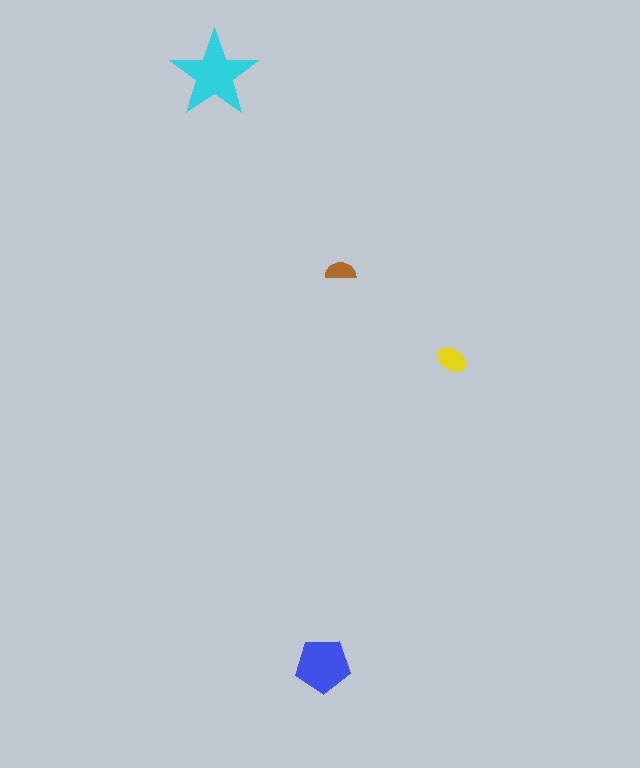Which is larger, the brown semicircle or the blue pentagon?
The blue pentagon.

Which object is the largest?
The cyan star.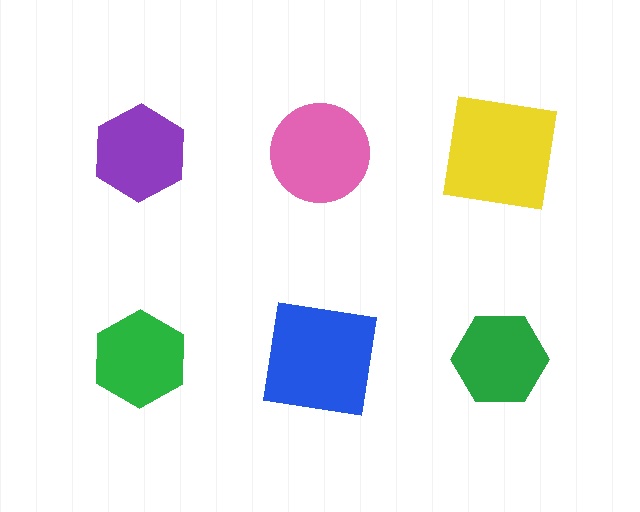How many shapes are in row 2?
3 shapes.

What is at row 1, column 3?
A yellow square.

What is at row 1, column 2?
A pink circle.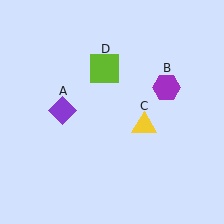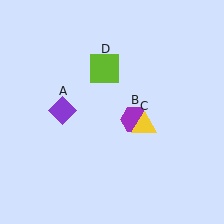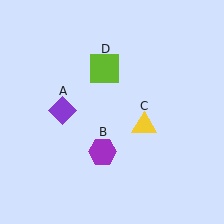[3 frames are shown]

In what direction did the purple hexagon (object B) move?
The purple hexagon (object B) moved down and to the left.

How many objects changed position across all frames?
1 object changed position: purple hexagon (object B).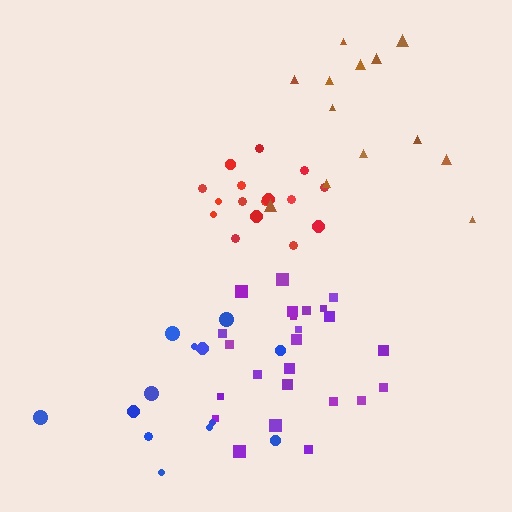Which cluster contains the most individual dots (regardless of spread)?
Purple (24).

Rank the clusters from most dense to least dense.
red, purple, blue, brown.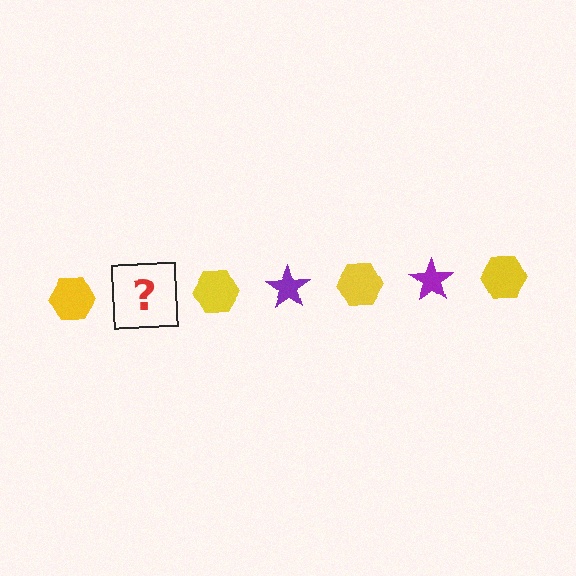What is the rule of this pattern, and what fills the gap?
The rule is that the pattern alternates between yellow hexagon and purple star. The gap should be filled with a purple star.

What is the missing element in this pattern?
The missing element is a purple star.